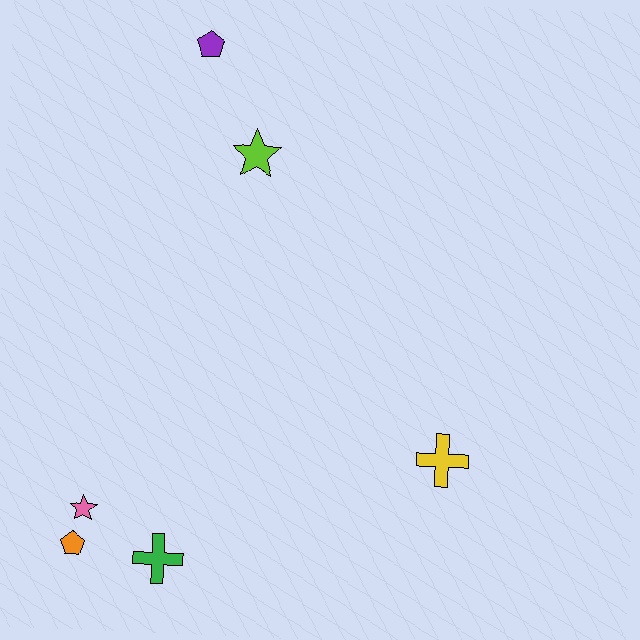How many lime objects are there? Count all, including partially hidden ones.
There is 1 lime object.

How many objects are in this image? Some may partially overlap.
There are 6 objects.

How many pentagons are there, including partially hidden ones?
There are 2 pentagons.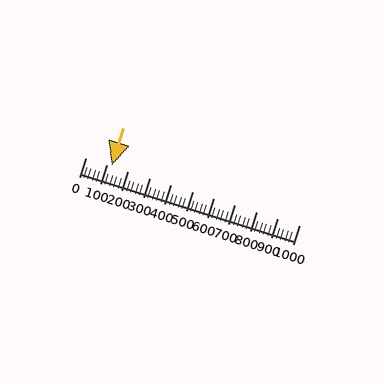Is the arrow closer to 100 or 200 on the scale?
The arrow is closer to 100.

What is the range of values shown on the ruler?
The ruler shows values from 0 to 1000.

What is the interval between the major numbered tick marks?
The major tick marks are spaced 100 units apart.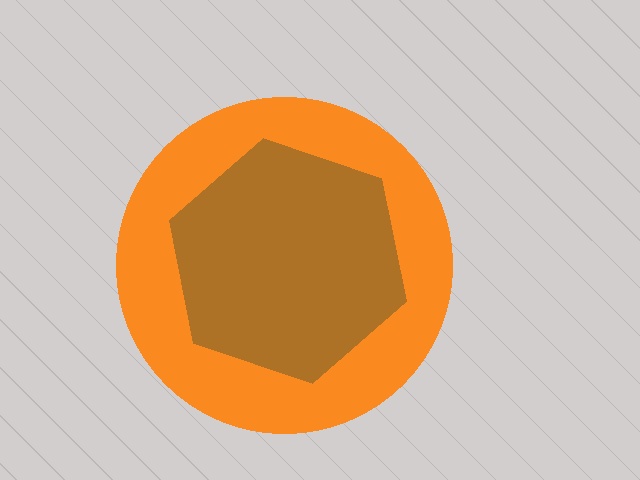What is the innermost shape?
The brown hexagon.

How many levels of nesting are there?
2.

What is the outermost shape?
The orange circle.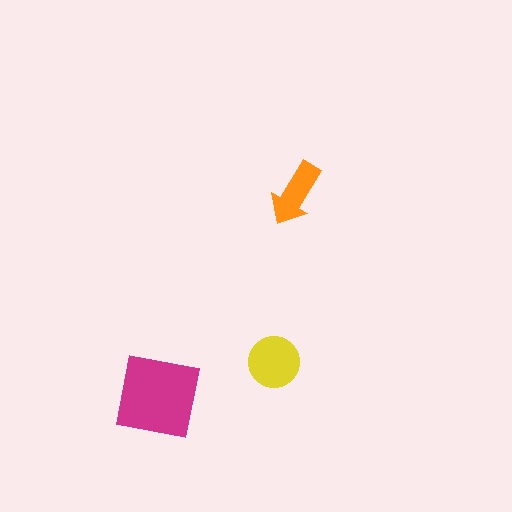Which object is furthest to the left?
The magenta square is leftmost.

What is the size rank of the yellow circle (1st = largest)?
2nd.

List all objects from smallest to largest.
The orange arrow, the yellow circle, the magenta square.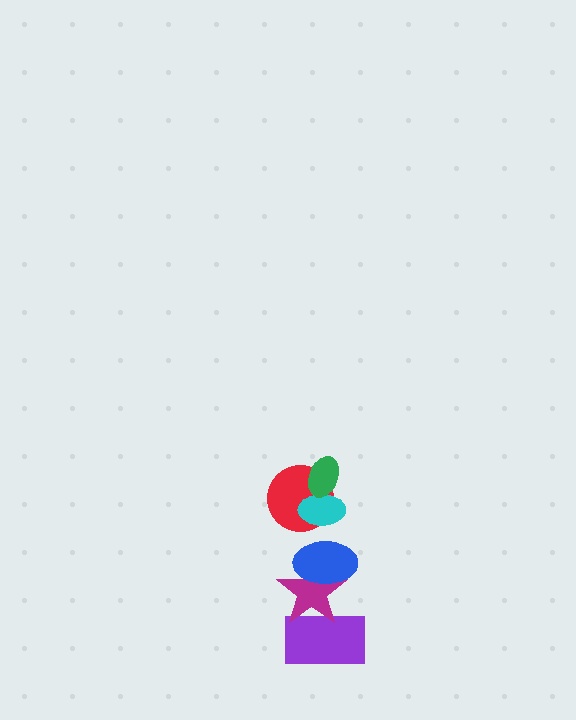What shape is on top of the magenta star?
The blue ellipse is on top of the magenta star.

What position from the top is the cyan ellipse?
The cyan ellipse is 2nd from the top.